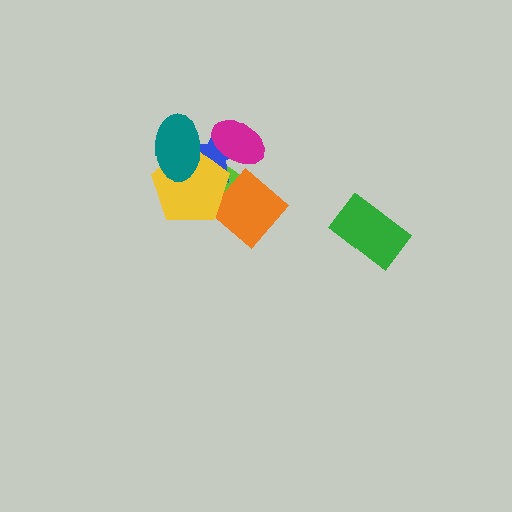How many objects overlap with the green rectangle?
0 objects overlap with the green rectangle.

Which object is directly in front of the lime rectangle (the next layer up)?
The orange diamond is directly in front of the lime rectangle.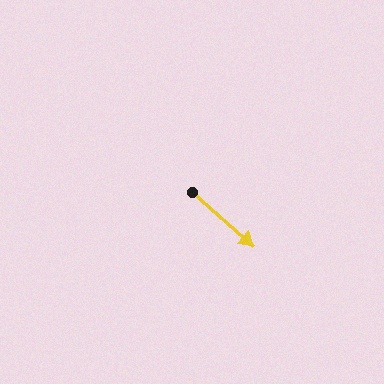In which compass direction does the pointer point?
Southeast.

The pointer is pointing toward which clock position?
Roughly 4 o'clock.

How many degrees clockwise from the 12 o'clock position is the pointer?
Approximately 132 degrees.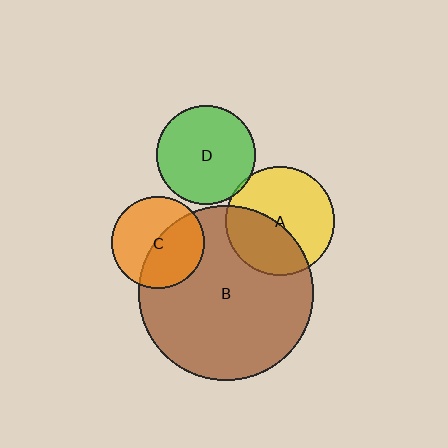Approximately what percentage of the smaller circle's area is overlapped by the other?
Approximately 50%.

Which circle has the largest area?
Circle B (brown).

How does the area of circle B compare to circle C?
Approximately 3.6 times.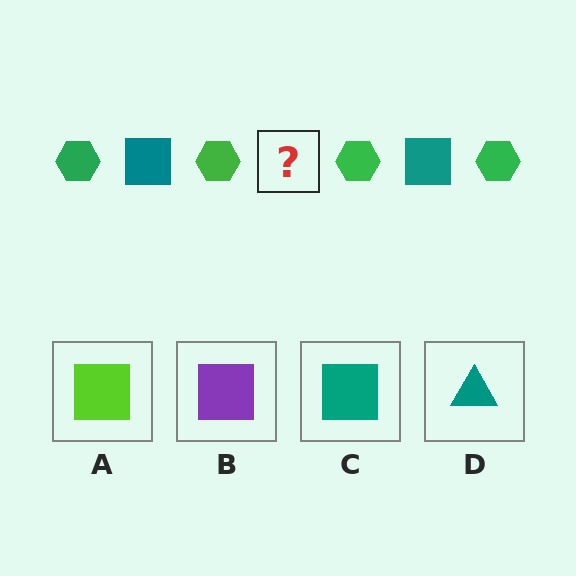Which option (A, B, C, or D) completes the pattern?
C.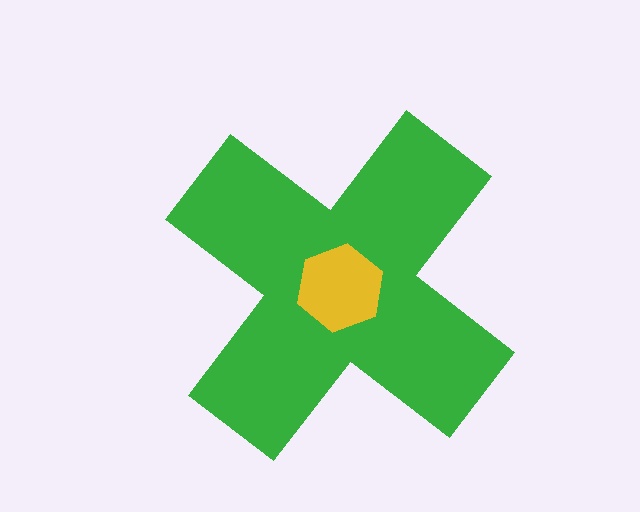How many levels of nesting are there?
2.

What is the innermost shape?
The yellow hexagon.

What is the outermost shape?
The green cross.